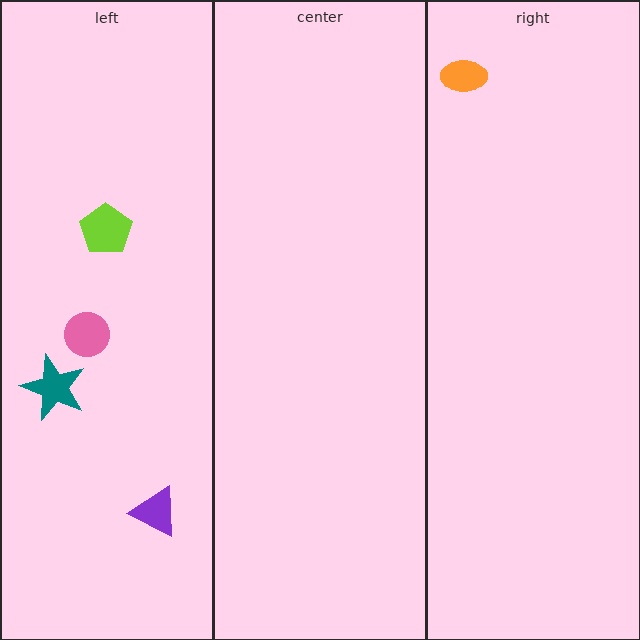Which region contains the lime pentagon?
The left region.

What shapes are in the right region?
The orange ellipse.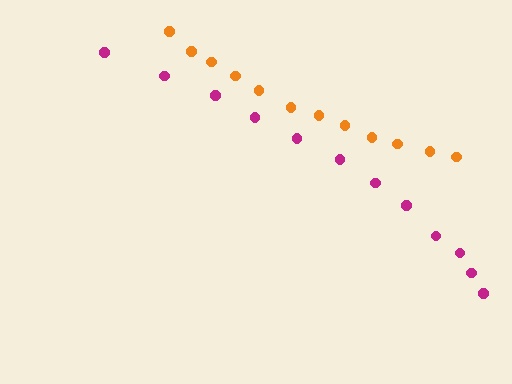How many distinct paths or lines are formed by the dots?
There are 2 distinct paths.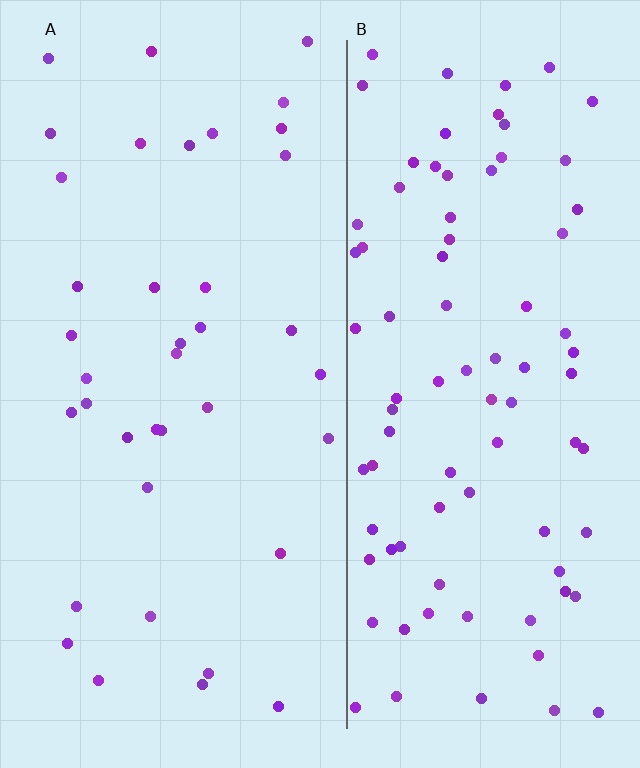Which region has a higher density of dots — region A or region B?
B (the right).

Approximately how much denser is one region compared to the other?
Approximately 2.3× — region B over region A.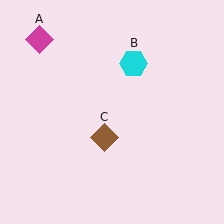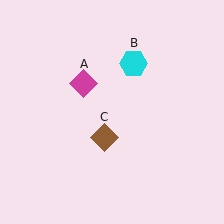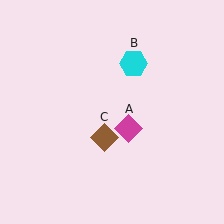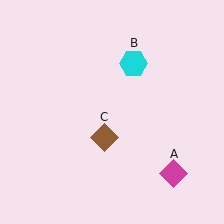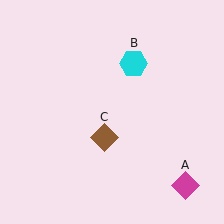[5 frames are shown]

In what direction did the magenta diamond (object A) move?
The magenta diamond (object A) moved down and to the right.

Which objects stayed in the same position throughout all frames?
Cyan hexagon (object B) and brown diamond (object C) remained stationary.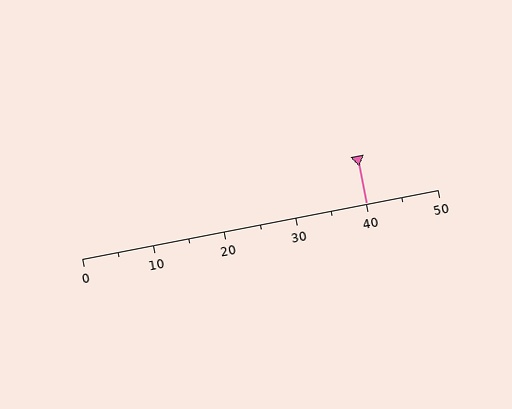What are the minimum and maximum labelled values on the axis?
The axis runs from 0 to 50.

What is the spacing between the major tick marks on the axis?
The major ticks are spaced 10 apart.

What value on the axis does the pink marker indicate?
The marker indicates approximately 40.